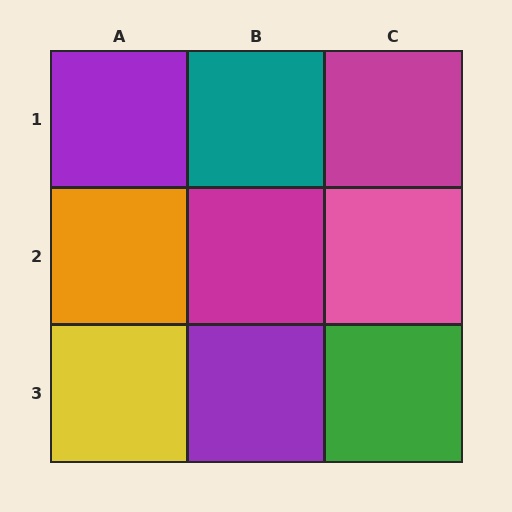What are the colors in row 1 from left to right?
Purple, teal, magenta.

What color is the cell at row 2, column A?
Orange.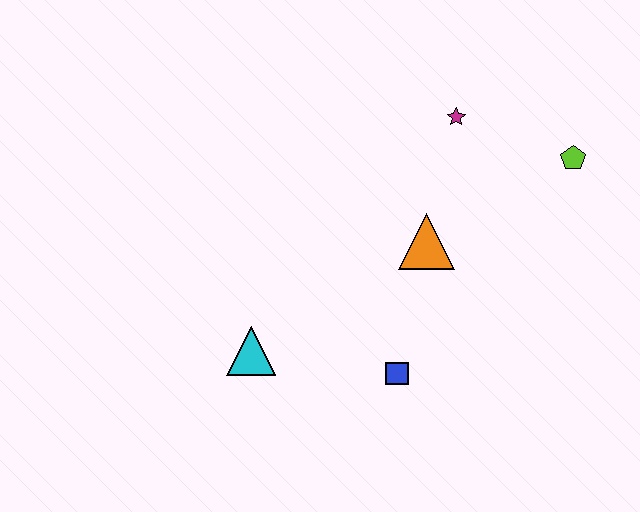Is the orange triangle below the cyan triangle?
No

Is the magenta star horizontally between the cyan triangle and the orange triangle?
No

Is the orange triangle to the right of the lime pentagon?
No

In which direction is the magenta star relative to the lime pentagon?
The magenta star is to the left of the lime pentagon.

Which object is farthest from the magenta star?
The cyan triangle is farthest from the magenta star.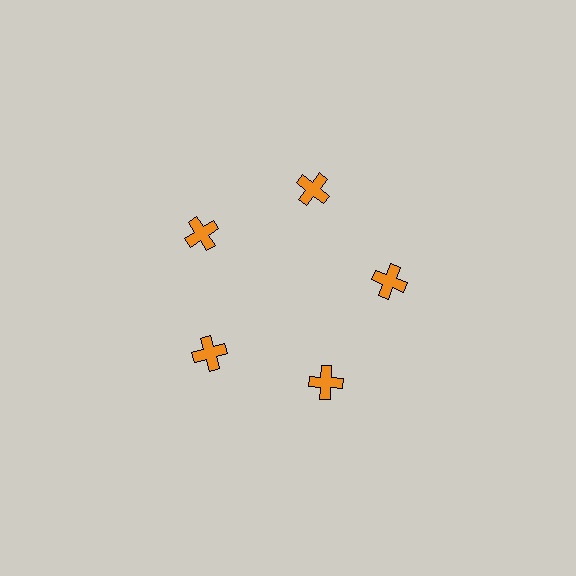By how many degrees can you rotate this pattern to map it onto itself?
The pattern maps onto itself every 72 degrees of rotation.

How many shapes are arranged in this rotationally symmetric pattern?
There are 5 shapes, arranged in 5 groups of 1.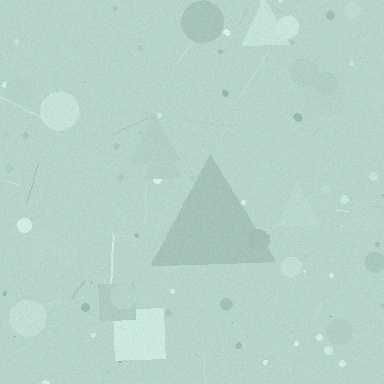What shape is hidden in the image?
A triangle is hidden in the image.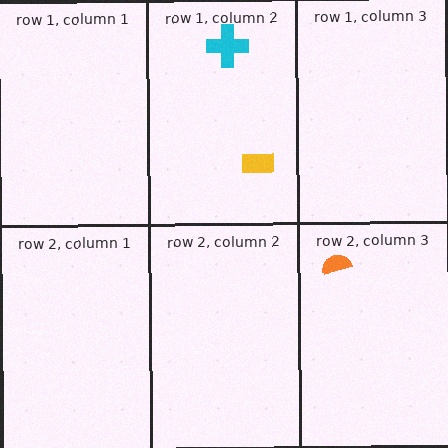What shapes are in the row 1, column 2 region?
The cyan cross, the yellow rectangle.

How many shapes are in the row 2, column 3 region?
1.